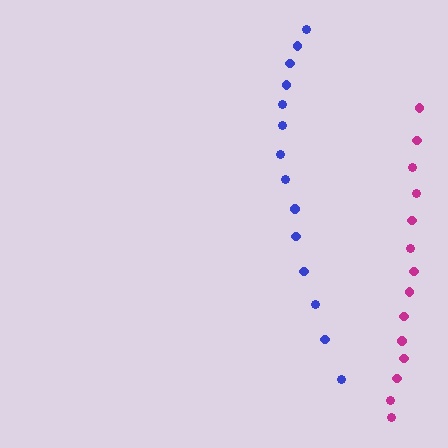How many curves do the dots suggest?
There are 2 distinct paths.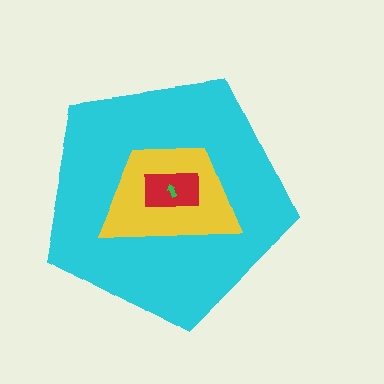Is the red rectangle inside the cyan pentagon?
Yes.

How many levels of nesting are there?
4.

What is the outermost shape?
The cyan pentagon.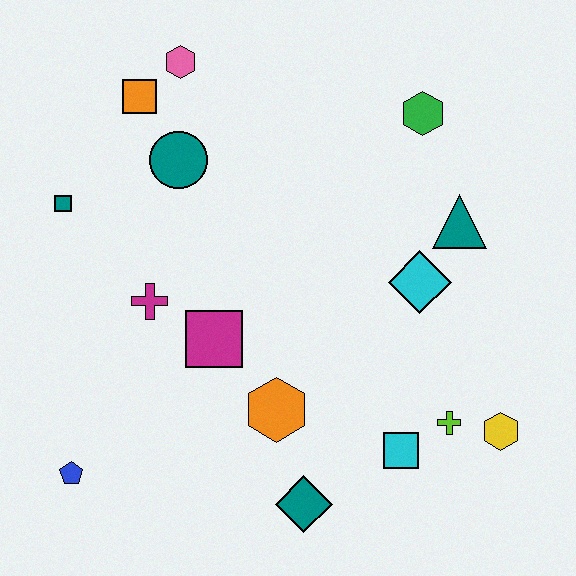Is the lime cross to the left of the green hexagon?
No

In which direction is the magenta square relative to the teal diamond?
The magenta square is above the teal diamond.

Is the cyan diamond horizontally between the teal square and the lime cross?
Yes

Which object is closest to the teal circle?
The orange square is closest to the teal circle.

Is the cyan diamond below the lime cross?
No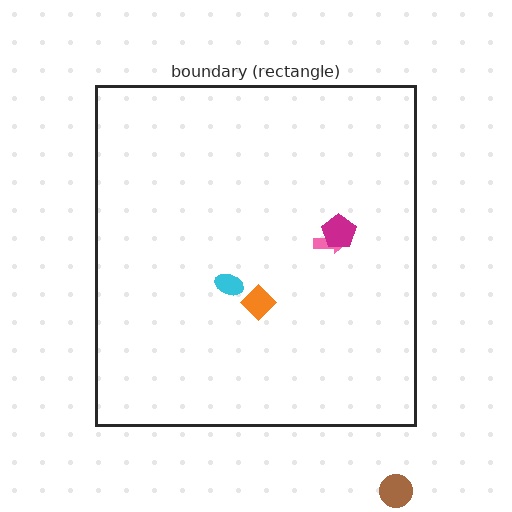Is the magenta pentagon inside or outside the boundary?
Inside.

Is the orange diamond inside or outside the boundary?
Inside.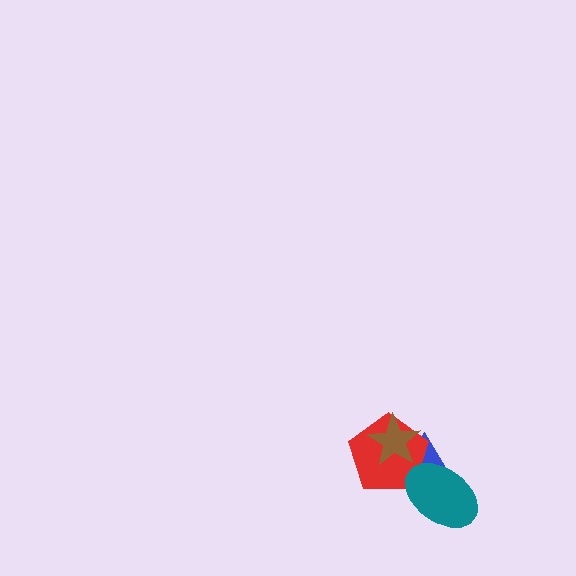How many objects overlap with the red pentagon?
3 objects overlap with the red pentagon.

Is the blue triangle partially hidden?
Yes, it is partially covered by another shape.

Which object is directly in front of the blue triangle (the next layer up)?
The red pentagon is directly in front of the blue triangle.